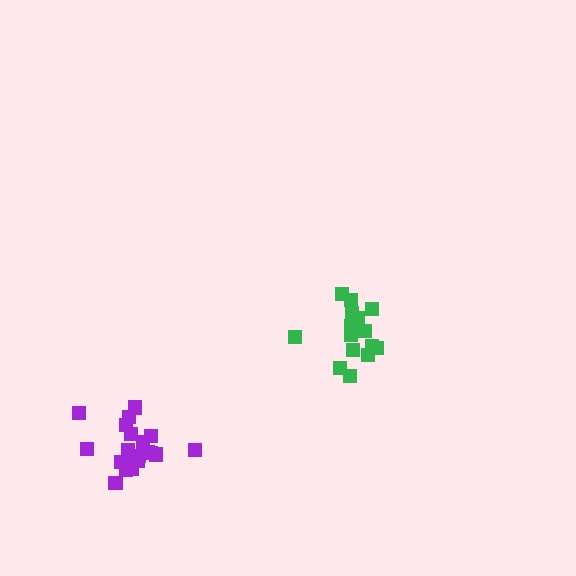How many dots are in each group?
Group 1: 16 dots, Group 2: 20 dots (36 total).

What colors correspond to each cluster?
The clusters are colored: green, purple.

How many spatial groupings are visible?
There are 2 spatial groupings.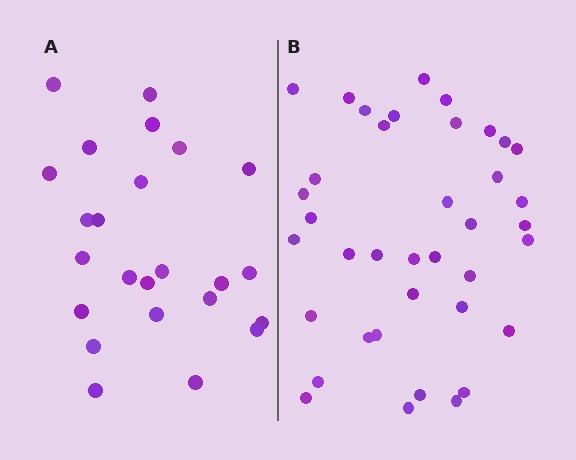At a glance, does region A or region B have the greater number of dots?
Region B (the right region) has more dots.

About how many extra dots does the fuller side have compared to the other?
Region B has approximately 15 more dots than region A.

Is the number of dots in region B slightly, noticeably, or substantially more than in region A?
Region B has substantially more. The ratio is roughly 1.6 to 1.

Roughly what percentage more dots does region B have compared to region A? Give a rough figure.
About 60% more.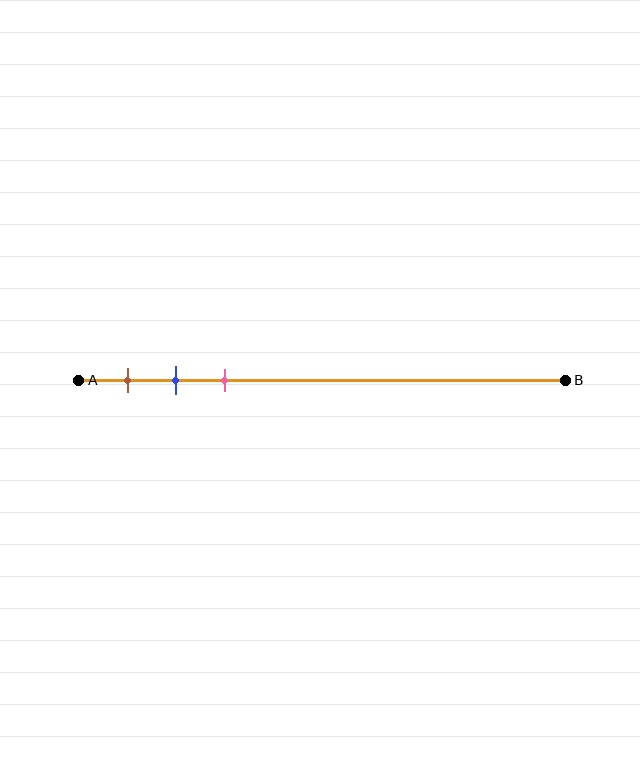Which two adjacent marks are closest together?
The blue and pink marks are the closest adjacent pair.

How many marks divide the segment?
There are 3 marks dividing the segment.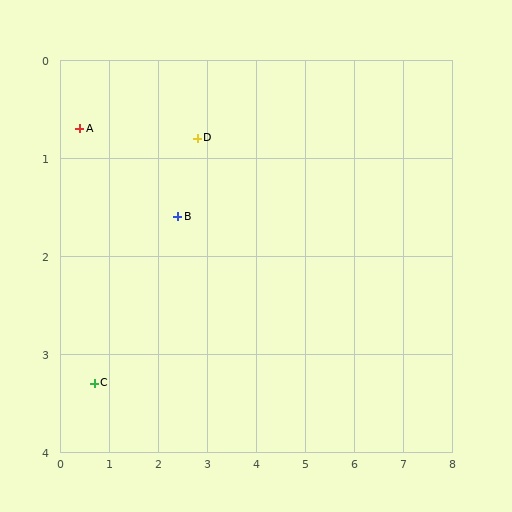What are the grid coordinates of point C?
Point C is at approximately (0.7, 3.3).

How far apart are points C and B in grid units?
Points C and B are about 2.4 grid units apart.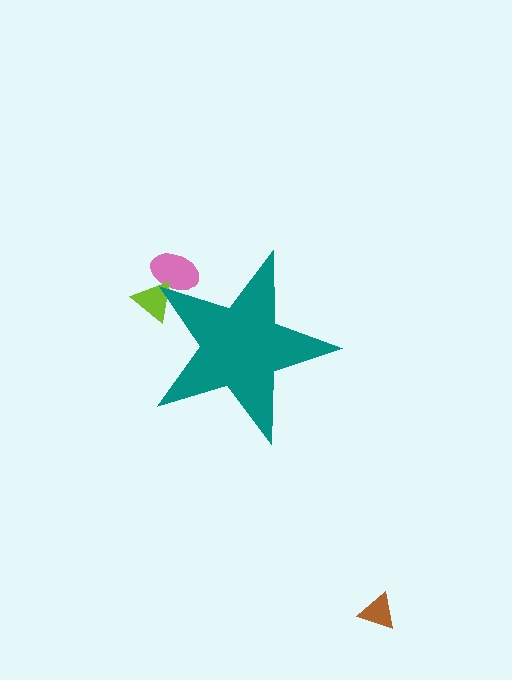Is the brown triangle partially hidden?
No, the brown triangle is fully visible.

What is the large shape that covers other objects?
A teal star.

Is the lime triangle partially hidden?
Yes, the lime triangle is partially hidden behind the teal star.